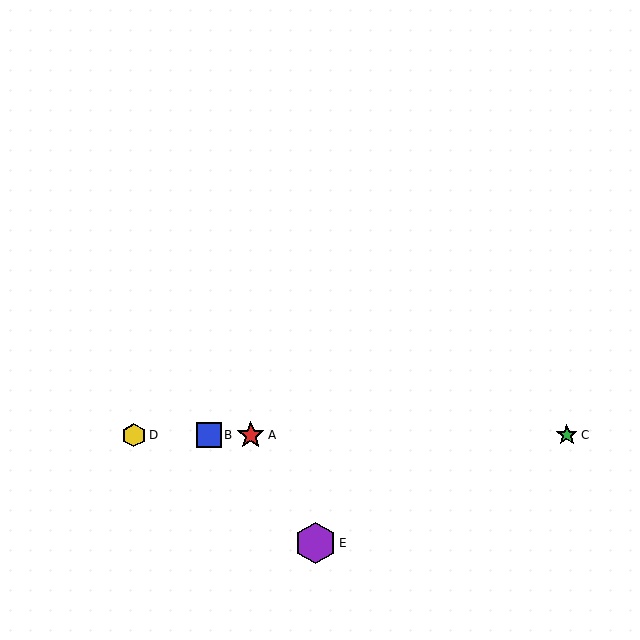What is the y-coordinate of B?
Object B is at y≈435.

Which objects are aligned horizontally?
Objects A, B, C, D are aligned horizontally.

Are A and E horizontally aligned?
No, A is at y≈435 and E is at y≈543.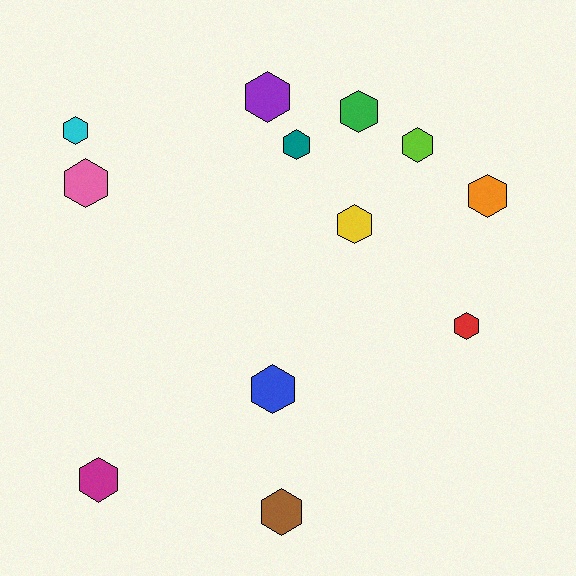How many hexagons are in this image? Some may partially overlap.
There are 12 hexagons.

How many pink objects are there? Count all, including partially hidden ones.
There is 1 pink object.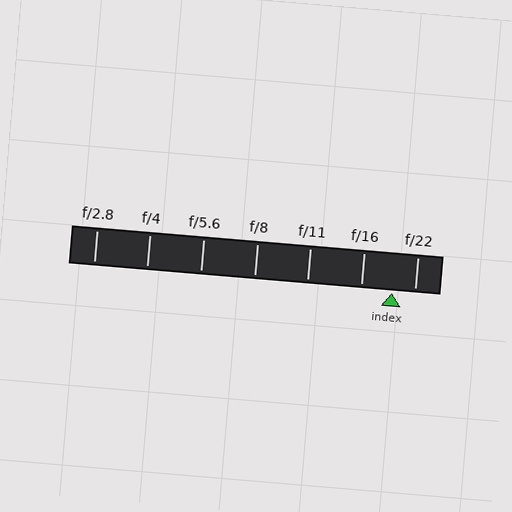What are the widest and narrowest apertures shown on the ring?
The widest aperture shown is f/2.8 and the narrowest is f/22.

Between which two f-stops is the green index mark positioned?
The index mark is between f/16 and f/22.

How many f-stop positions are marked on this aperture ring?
There are 7 f-stop positions marked.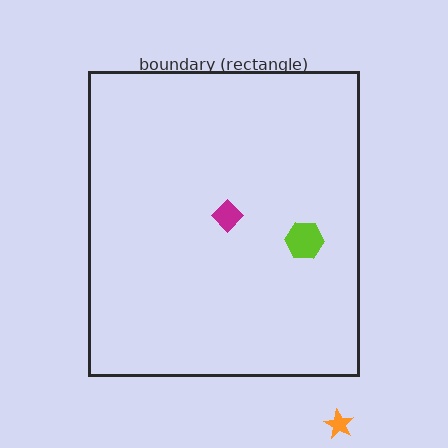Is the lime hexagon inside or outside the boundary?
Inside.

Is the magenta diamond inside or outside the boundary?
Inside.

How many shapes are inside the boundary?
2 inside, 1 outside.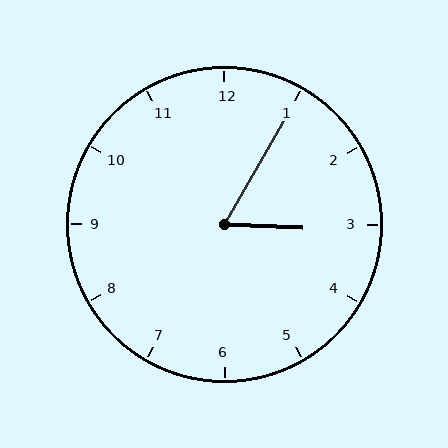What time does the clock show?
3:05.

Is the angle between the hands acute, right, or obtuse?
It is acute.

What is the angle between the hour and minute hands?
Approximately 62 degrees.